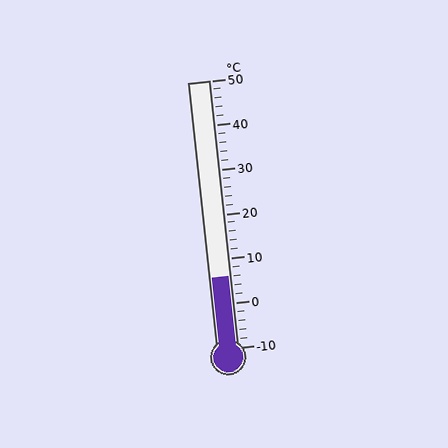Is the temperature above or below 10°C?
The temperature is below 10°C.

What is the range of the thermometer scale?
The thermometer scale ranges from -10°C to 50°C.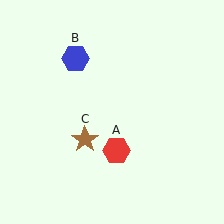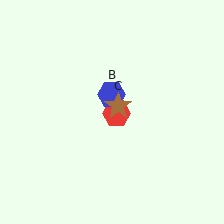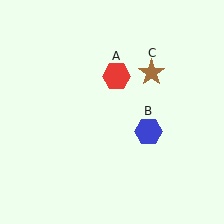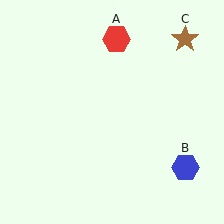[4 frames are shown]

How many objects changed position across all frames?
3 objects changed position: red hexagon (object A), blue hexagon (object B), brown star (object C).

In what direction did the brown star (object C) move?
The brown star (object C) moved up and to the right.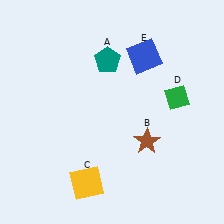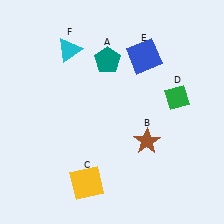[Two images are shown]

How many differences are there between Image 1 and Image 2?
There is 1 difference between the two images.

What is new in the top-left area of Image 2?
A cyan triangle (F) was added in the top-left area of Image 2.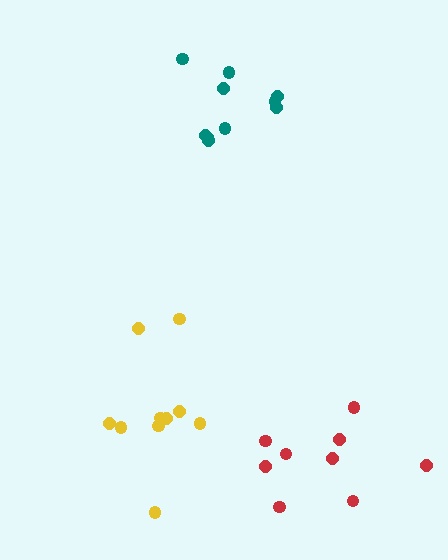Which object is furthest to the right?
The red cluster is rightmost.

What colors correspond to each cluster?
The clusters are colored: teal, yellow, red.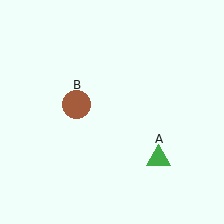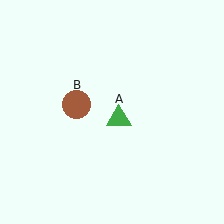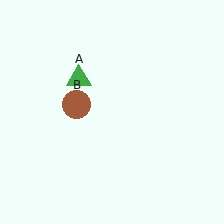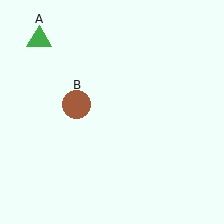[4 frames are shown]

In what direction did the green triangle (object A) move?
The green triangle (object A) moved up and to the left.